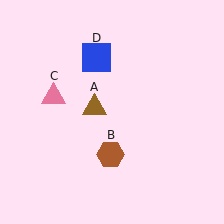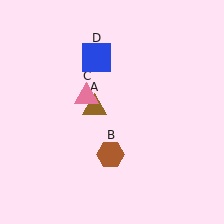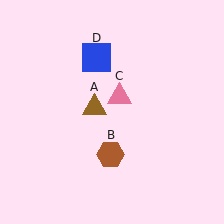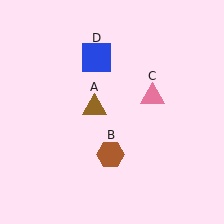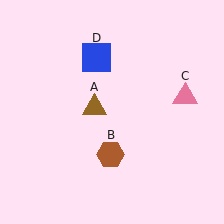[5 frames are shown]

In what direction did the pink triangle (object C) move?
The pink triangle (object C) moved right.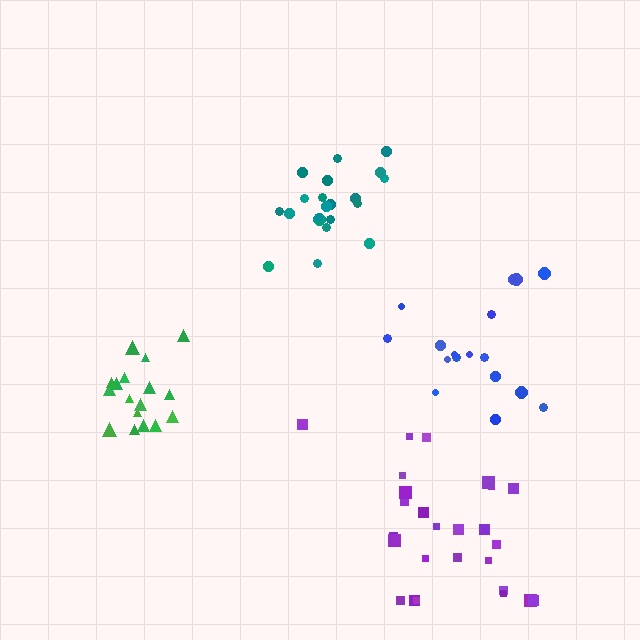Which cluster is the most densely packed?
Teal.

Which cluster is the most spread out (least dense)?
Purple.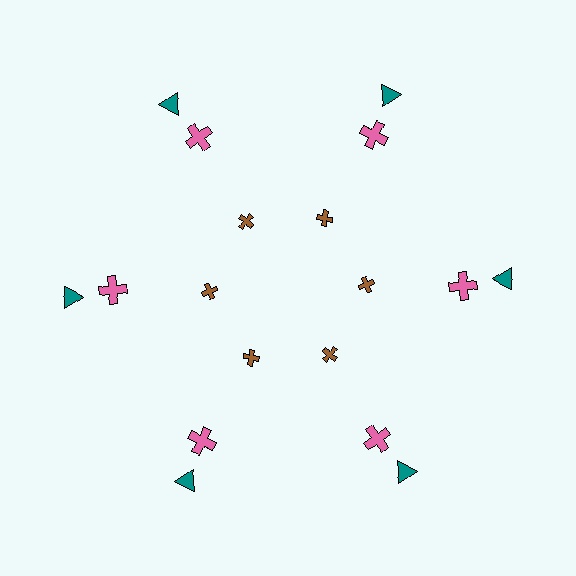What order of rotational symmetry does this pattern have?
This pattern has 6-fold rotational symmetry.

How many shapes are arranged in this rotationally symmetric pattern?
There are 18 shapes, arranged in 6 groups of 3.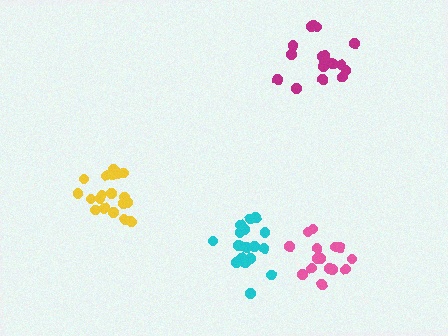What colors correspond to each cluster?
The clusters are colored: pink, yellow, cyan, magenta.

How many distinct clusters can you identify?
There are 4 distinct clusters.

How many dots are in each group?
Group 1: 15 dots, Group 2: 20 dots, Group 3: 17 dots, Group 4: 18 dots (70 total).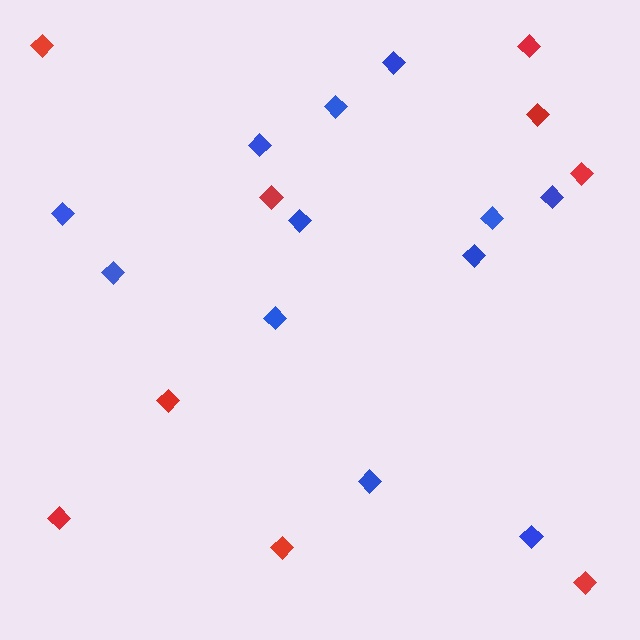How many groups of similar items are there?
There are 2 groups: one group of red diamonds (9) and one group of blue diamonds (12).